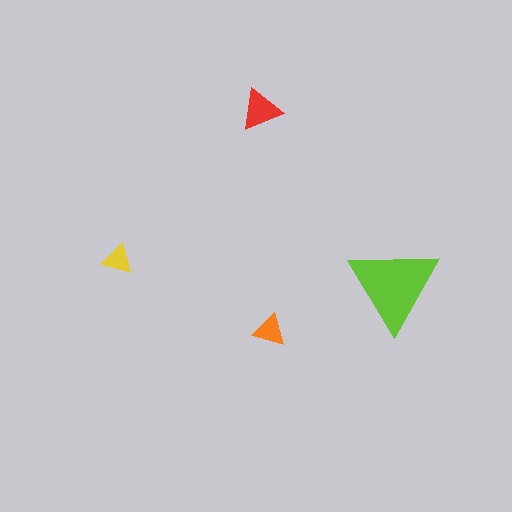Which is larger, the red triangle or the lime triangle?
The lime one.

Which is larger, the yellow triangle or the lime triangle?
The lime one.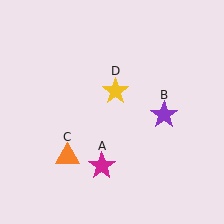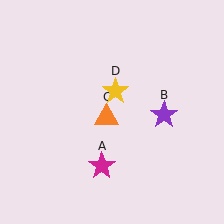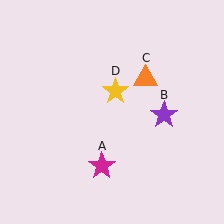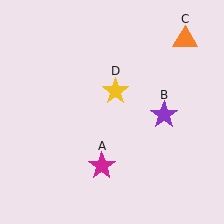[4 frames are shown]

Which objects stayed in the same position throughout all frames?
Magenta star (object A) and purple star (object B) and yellow star (object D) remained stationary.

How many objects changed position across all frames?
1 object changed position: orange triangle (object C).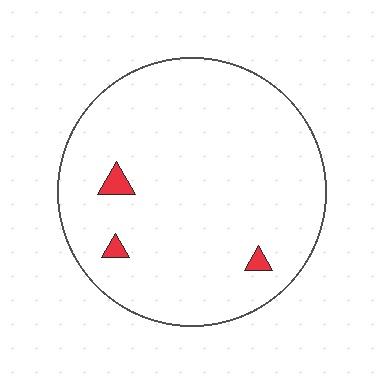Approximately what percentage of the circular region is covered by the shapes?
Approximately 5%.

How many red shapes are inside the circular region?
3.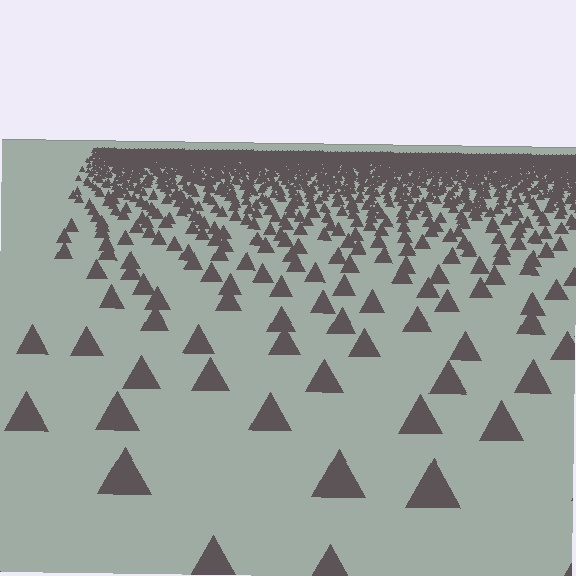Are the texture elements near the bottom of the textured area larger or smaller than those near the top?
Larger. Near the bottom, elements are closer to the viewer and appear at a bigger on-screen size.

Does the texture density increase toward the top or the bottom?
Density increases toward the top.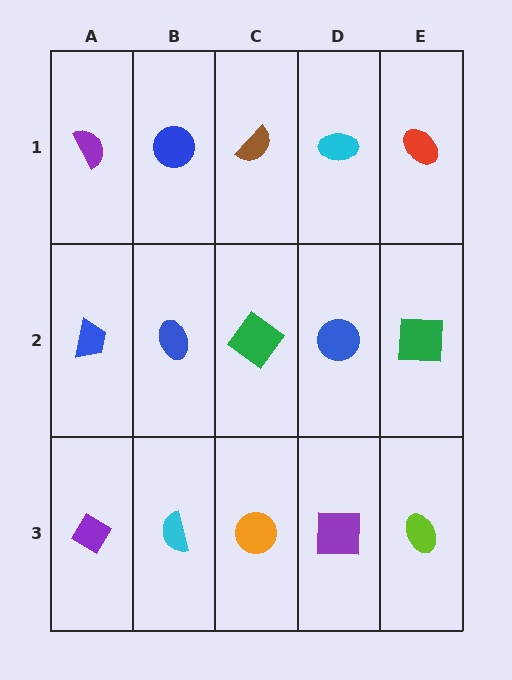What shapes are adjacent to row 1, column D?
A blue circle (row 2, column D), a brown semicircle (row 1, column C), a red ellipse (row 1, column E).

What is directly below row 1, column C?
A green diamond.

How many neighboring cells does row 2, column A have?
3.